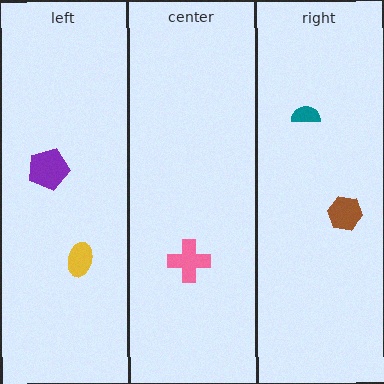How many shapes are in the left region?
2.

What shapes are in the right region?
The brown hexagon, the teal semicircle.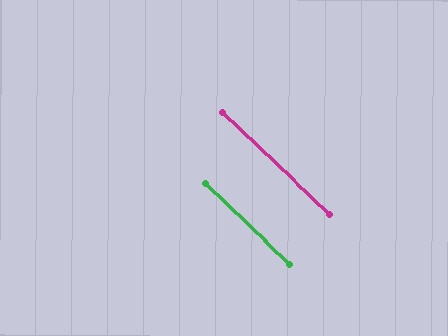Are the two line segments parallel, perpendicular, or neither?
Parallel — their directions differ by only 0.6°.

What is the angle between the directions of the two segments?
Approximately 1 degree.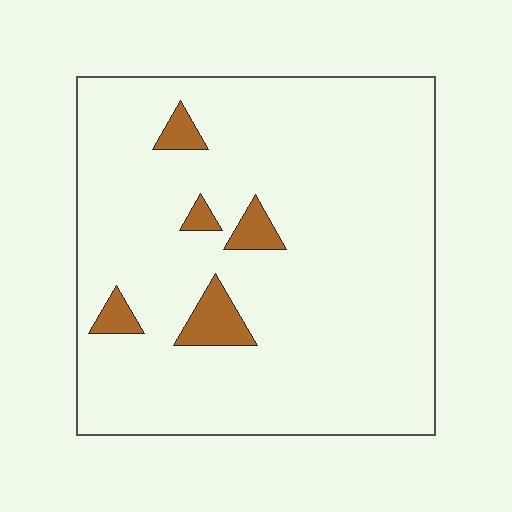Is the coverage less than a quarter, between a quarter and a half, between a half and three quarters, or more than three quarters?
Less than a quarter.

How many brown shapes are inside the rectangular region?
5.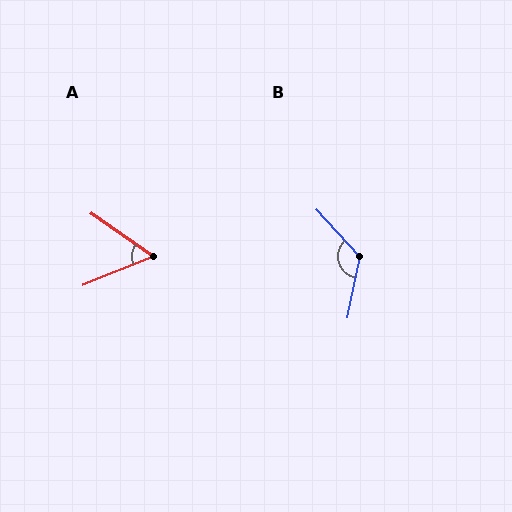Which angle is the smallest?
A, at approximately 57 degrees.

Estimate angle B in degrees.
Approximately 126 degrees.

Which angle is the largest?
B, at approximately 126 degrees.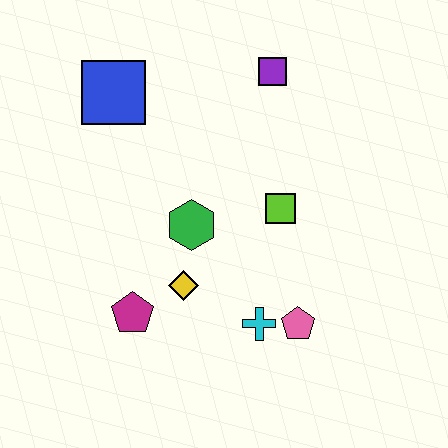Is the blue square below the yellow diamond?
No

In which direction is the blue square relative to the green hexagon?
The blue square is above the green hexagon.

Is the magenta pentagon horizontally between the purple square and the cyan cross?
No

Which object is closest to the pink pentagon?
The cyan cross is closest to the pink pentagon.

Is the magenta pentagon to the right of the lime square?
No